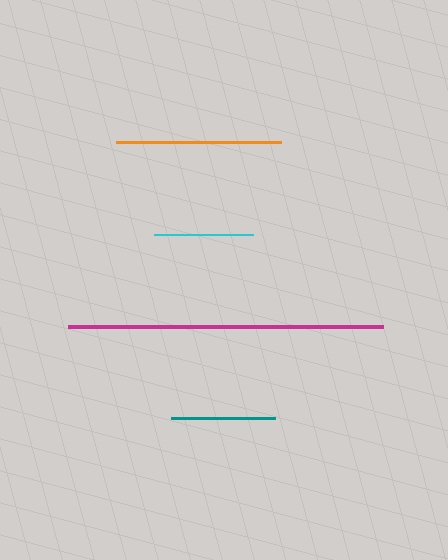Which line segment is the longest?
The magenta line is the longest at approximately 314 pixels.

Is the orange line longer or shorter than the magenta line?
The magenta line is longer than the orange line.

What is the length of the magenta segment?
The magenta segment is approximately 314 pixels long.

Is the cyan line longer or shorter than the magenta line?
The magenta line is longer than the cyan line.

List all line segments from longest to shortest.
From longest to shortest: magenta, orange, teal, cyan.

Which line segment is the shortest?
The cyan line is the shortest at approximately 99 pixels.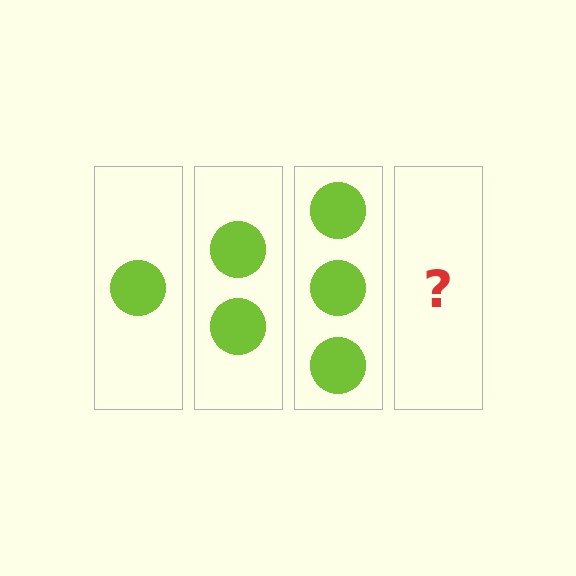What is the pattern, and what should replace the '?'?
The pattern is that each step adds one more circle. The '?' should be 4 circles.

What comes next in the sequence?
The next element should be 4 circles.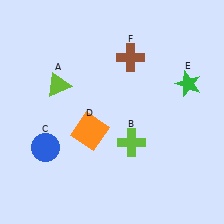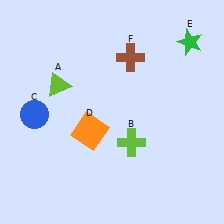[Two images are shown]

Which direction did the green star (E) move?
The green star (E) moved up.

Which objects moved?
The objects that moved are: the blue circle (C), the green star (E).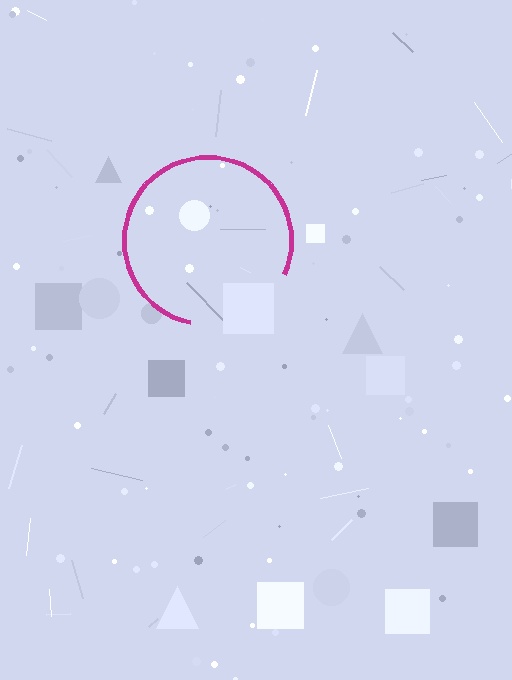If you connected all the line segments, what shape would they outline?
They would outline a circle.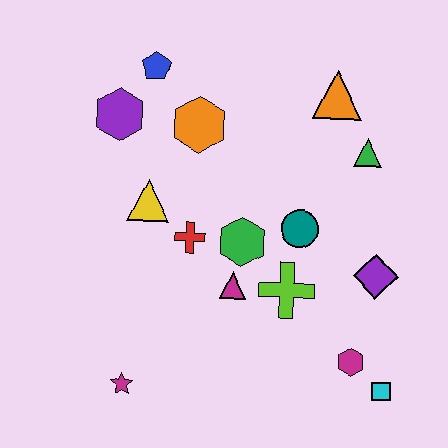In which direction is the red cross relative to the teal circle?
The red cross is to the left of the teal circle.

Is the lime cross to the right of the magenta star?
Yes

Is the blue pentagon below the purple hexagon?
No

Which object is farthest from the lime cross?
The blue pentagon is farthest from the lime cross.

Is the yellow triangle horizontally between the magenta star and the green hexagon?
Yes